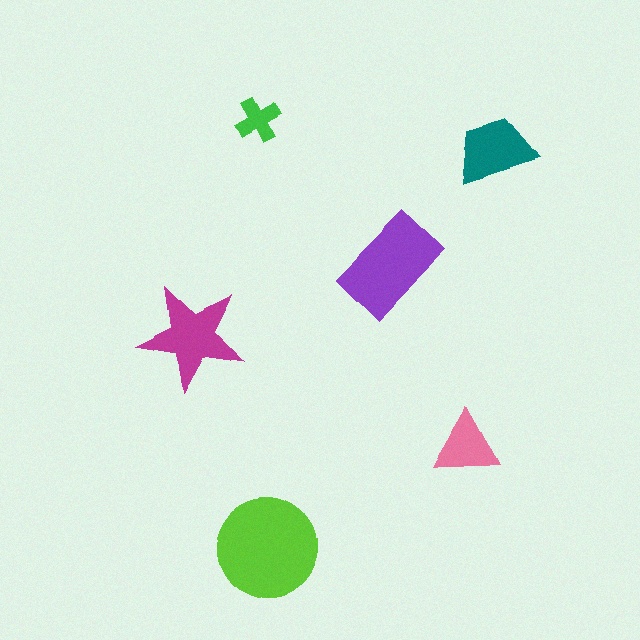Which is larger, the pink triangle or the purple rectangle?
The purple rectangle.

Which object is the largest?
The lime circle.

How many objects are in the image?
There are 6 objects in the image.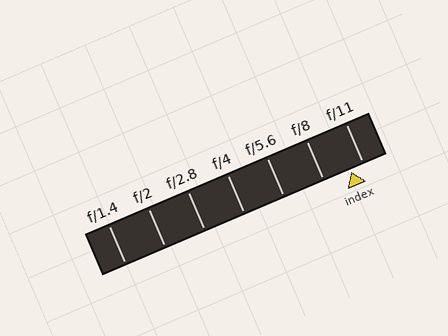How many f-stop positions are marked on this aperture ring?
There are 7 f-stop positions marked.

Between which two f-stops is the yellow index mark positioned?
The index mark is between f/8 and f/11.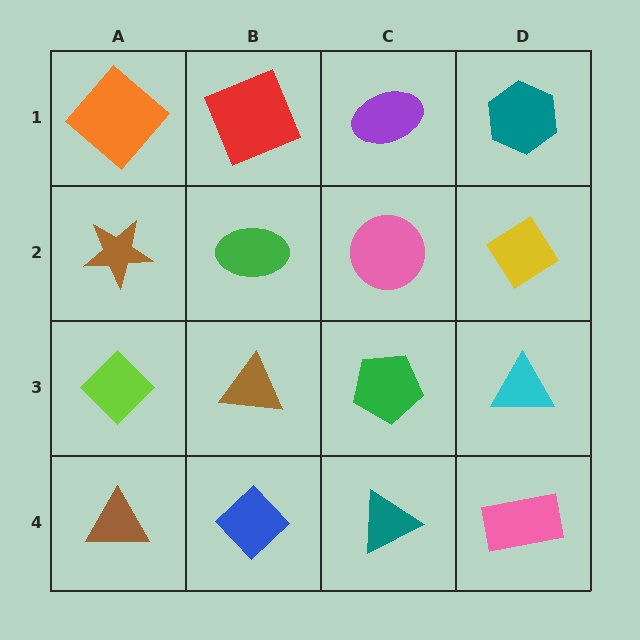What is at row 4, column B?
A blue diamond.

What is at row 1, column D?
A teal hexagon.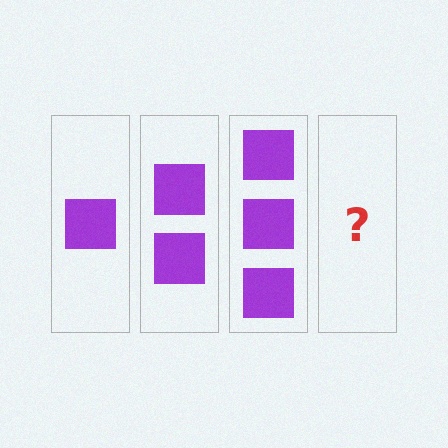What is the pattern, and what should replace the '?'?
The pattern is that each step adds one more square. The '?' should be 4 squares.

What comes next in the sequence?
The next element should be 4 squares.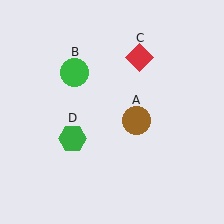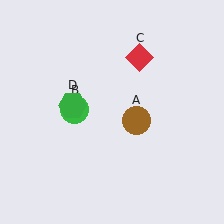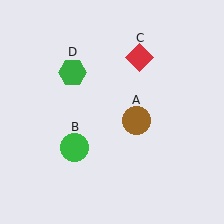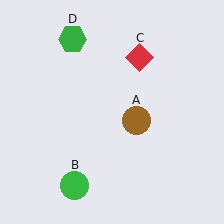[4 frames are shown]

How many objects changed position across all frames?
2 objects changed position: green circle (object B), green hexagon (object D).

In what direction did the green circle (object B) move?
The green circle (object B) moved down.